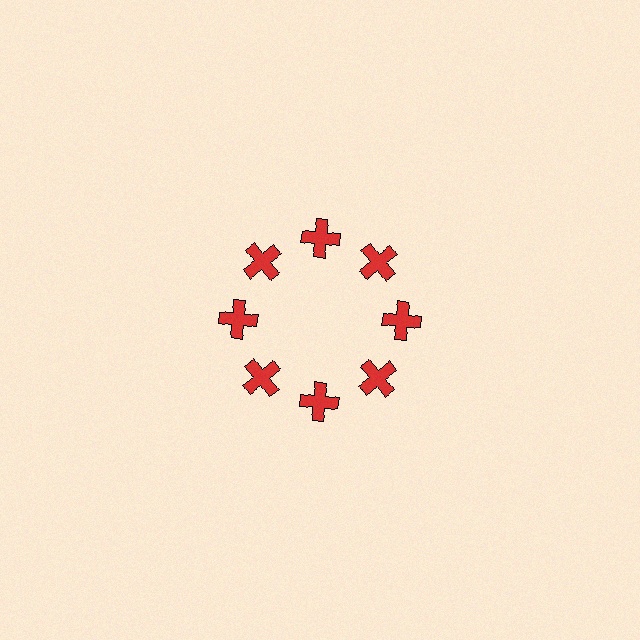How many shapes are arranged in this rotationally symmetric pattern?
There are 8 shapes, arranged in 8 groups of 1.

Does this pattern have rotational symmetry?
Yes, this pattern has 8-fold rotational symmetry. It looks the same after rotating 45 degrees around the center.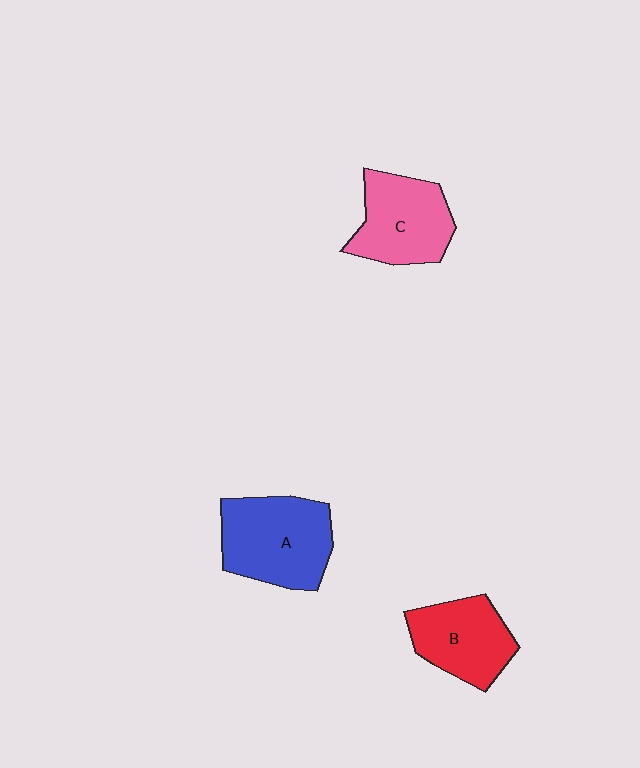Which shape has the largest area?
Shape A (blue).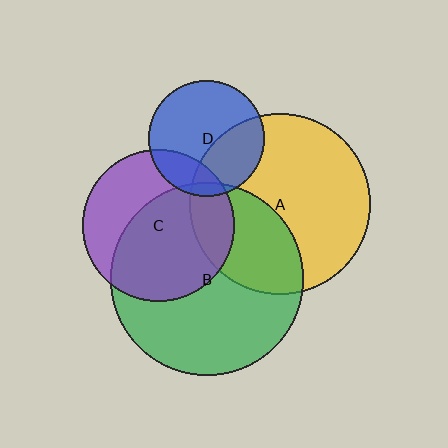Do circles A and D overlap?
Yes.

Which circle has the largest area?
Circle B (green).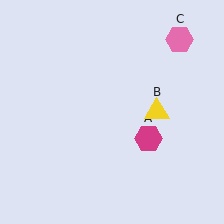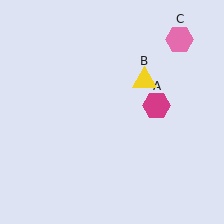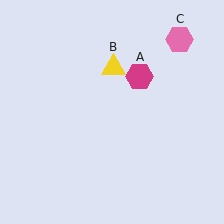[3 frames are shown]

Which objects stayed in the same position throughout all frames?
Pink hexagon (object C) remained stationary.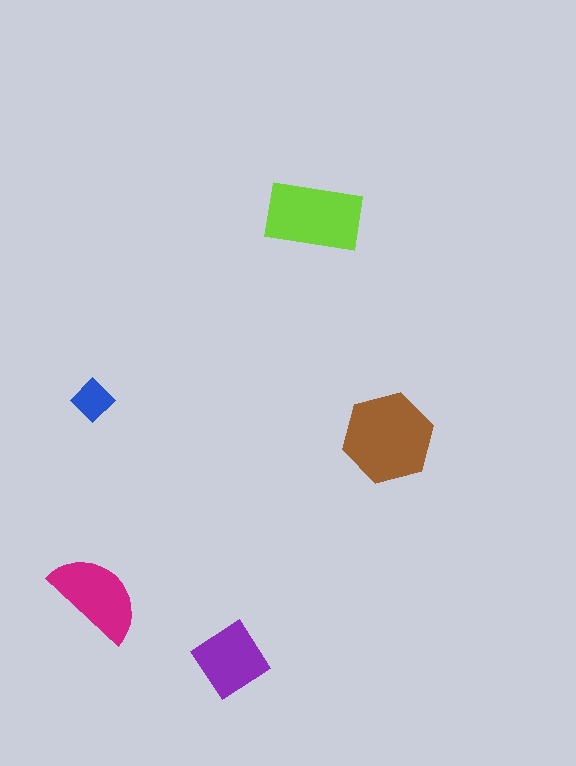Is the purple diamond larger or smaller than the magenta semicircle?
Smaller.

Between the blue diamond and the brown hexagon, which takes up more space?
The brown hexagon.